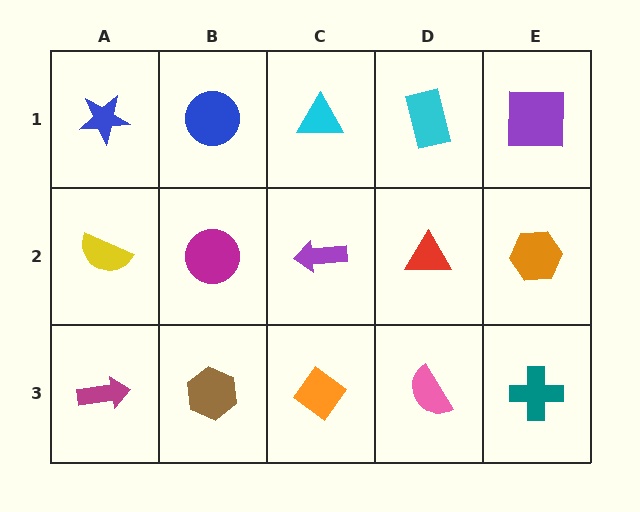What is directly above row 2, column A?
A blue star.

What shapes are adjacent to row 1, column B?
A magenta circle (row 2, column B), a blue star (row 1, column A), a cyan triangle (row 1, column C).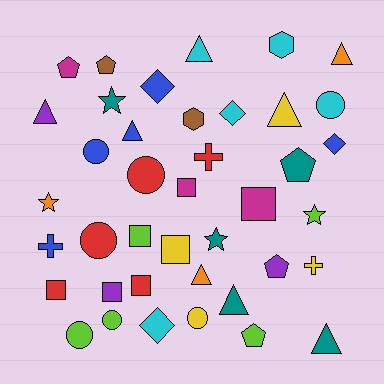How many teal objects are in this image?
There are 5 teal objects.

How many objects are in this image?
There are 40 objects.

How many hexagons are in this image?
There are 2 hexagons.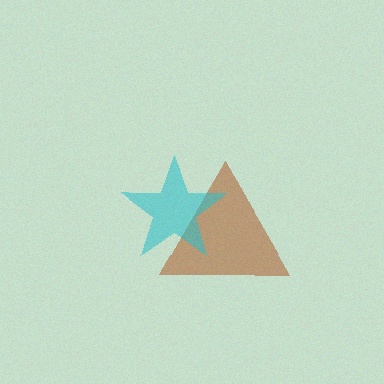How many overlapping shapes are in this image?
There are 2 overlapping shapes in the image.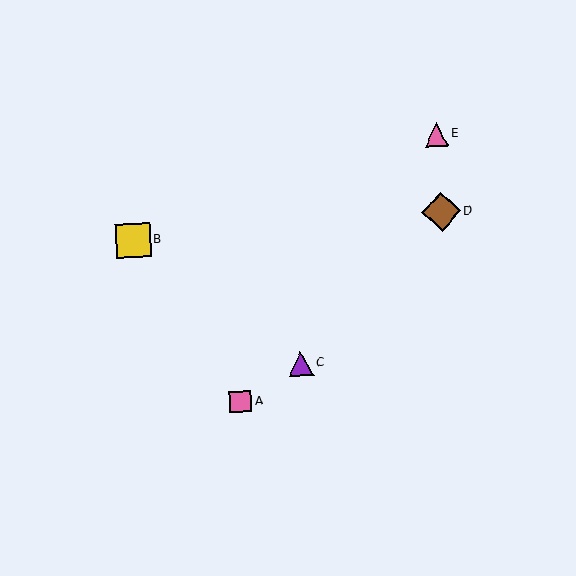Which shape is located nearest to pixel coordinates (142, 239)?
The yellow square (labeled B) at (133, 240) is nearest to that location.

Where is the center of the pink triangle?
The center of the pink triangle is at (436, 135).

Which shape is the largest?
The brown diamond (labeled D) is the largest.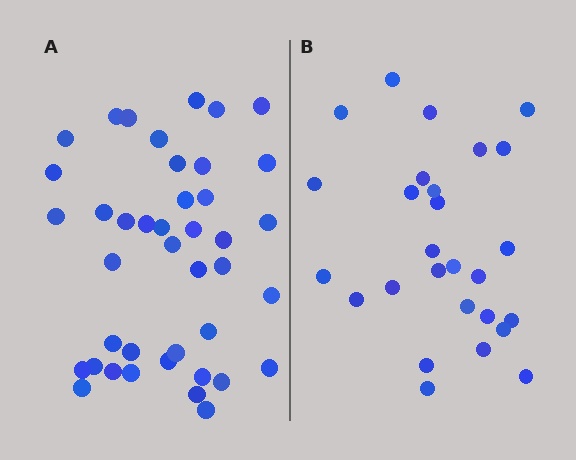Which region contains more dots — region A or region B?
Region A (the left region) has more dots.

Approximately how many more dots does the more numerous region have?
Region A has approximately 15 more dots than region B.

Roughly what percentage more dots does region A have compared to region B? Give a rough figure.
About 50% more.